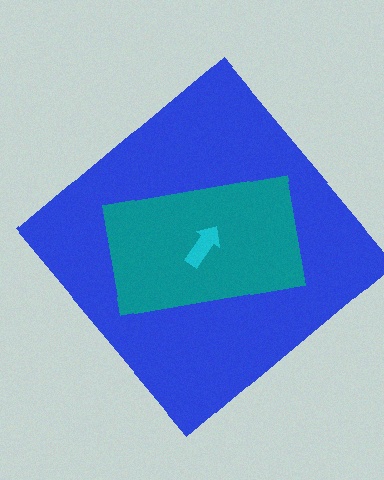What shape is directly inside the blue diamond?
The teal rectangle.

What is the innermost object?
The cyan arrow.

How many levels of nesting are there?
3.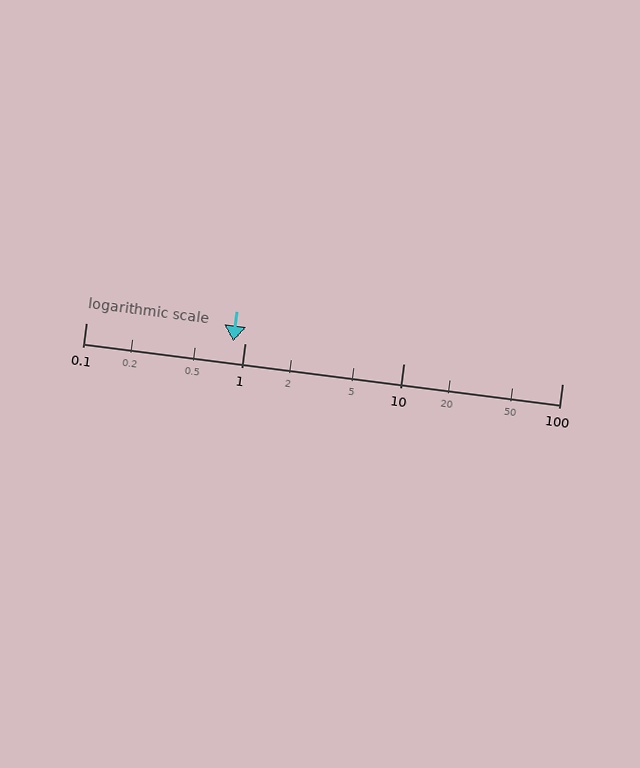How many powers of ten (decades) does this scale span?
The scale spans 3 decades, from 0.1 to 100.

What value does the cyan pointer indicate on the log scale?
The pointer indicates approximately 0.85.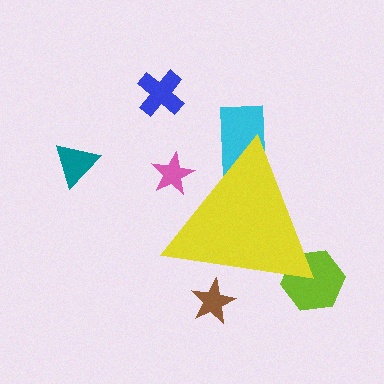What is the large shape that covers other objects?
A yellow triangle.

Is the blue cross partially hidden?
No, the blue cross is fully visible.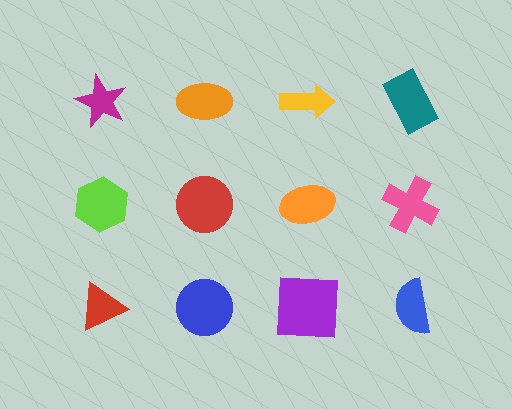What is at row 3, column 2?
A blue circle.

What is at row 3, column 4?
A blue semicircle.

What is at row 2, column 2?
A red circle.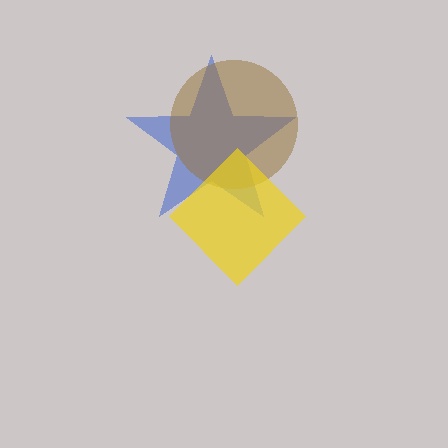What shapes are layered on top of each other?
The layered shapes are: a blue star, a brown circle, a yellow diamond.